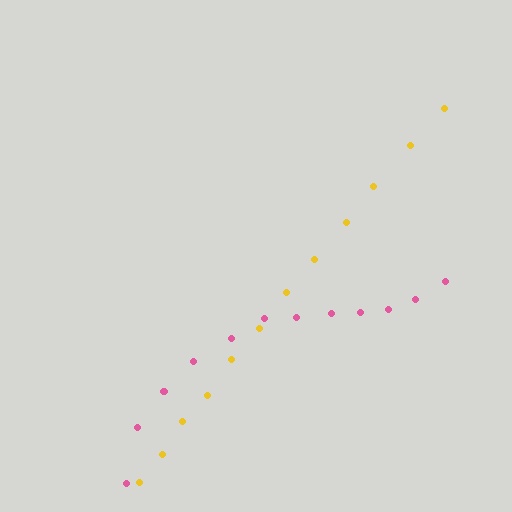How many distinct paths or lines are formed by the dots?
There are 2 distinct paths.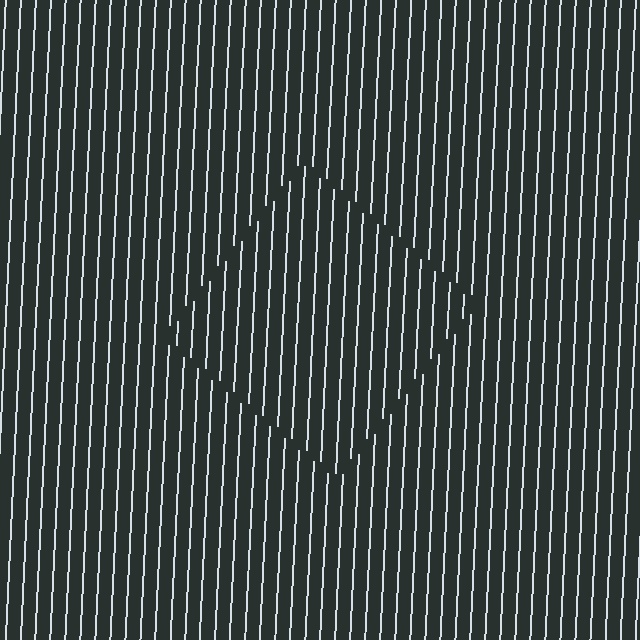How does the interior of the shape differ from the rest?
The interior of the shape contains the same grating, shifted by half a period — the contour is defined by the phase discontinuity where line-ends from the inner and outer gratings abut.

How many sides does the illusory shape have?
4 sides — the line-ends trace a square.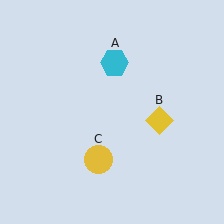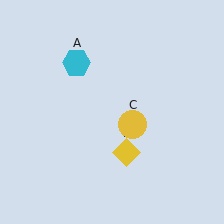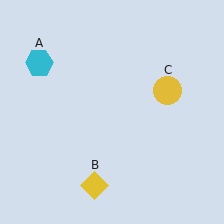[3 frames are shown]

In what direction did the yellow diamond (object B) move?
The yellow diamond (object B) moved down and to the left.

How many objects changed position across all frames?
3 objects changed position: cyan hexagon (object A), yellow diamond (object B), yellow circle (object C).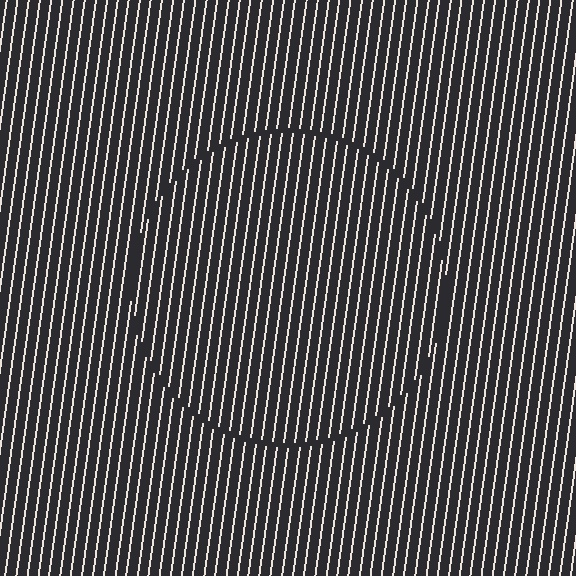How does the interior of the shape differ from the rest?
The interior of the shape contains the same grating, shifted by half a period — the contour is defined by the phase discontinuity where line-ends from the inner and outer gratings abut.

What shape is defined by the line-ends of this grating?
An illusory circle. The interior of the shape contains the same grating, shifted by half a period — the contour is defined by the phase discontinuity where line-ends from the inner and outer gratings abut.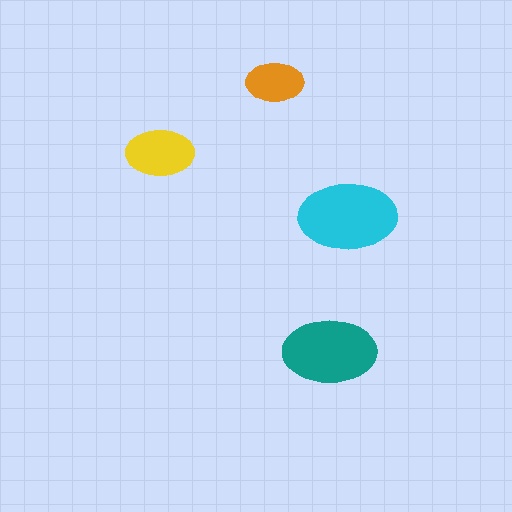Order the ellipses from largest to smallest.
the cyan one, the teal one, the yellow one, the orange one.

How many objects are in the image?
There are 4 objects in the image.